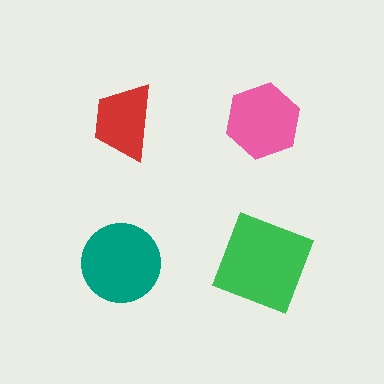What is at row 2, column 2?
A green square.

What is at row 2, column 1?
A teal circle.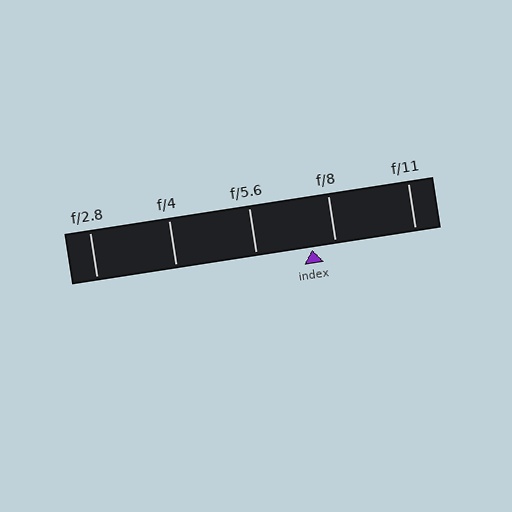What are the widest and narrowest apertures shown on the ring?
The widest aperture shown is f/2.8 and the narrowest is f/11.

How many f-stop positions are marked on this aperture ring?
There are 5 f-stop positions marked.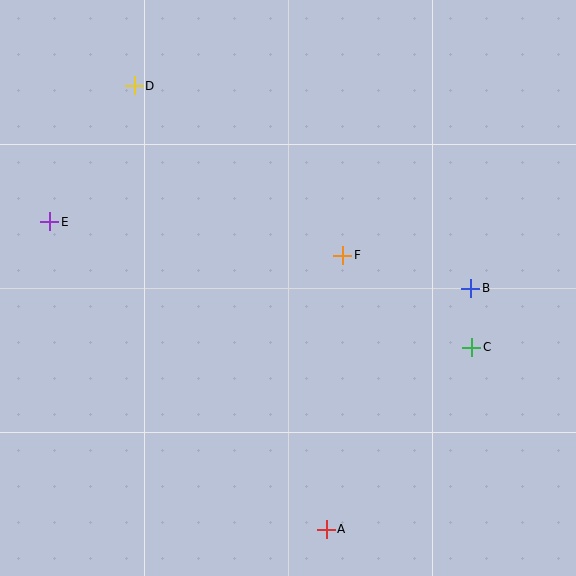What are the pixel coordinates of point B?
Point B is at (471, 288).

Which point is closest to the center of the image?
Point F at (343, 255) is closest to the center.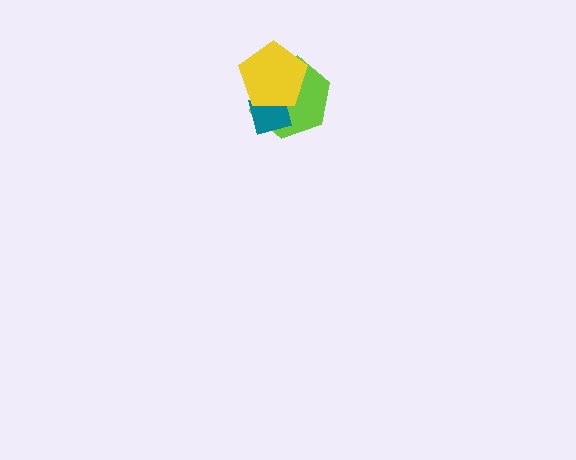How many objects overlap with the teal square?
2 objects overlap with the teal square.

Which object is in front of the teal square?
The yellow pentagon is in front of the teal square.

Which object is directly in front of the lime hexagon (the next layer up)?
The teal square is directly in front of the lime hexagon.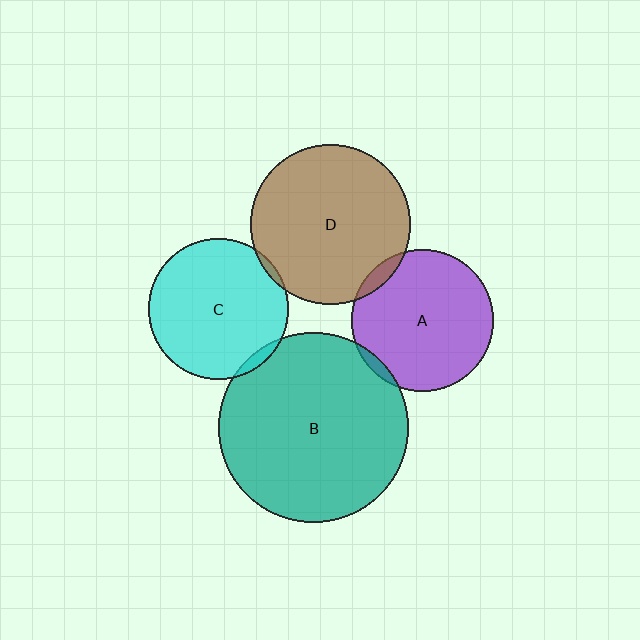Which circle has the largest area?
Circle B (teal).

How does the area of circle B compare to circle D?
Approximately 1.4 times.